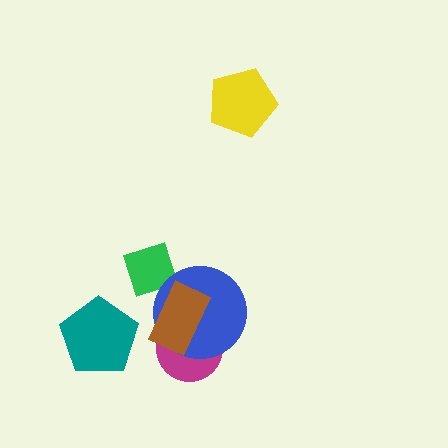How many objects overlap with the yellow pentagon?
0 objects overlap with the yellow pentagon.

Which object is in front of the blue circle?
The brown rectangle is in front of the blue circle.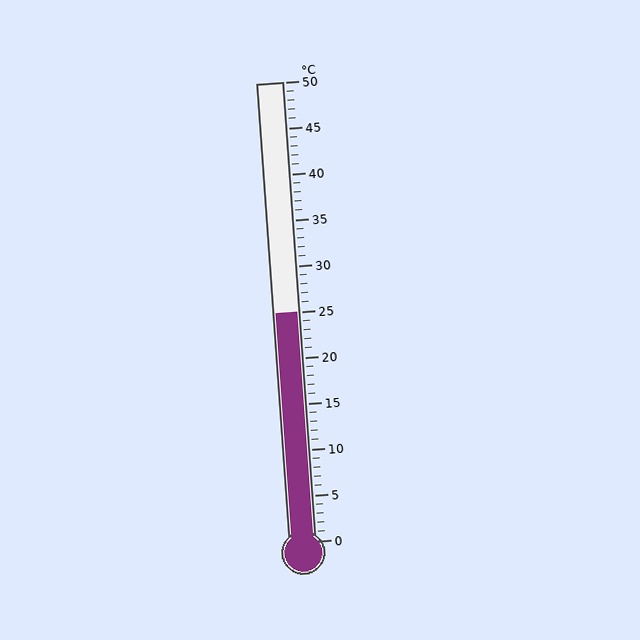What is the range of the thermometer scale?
The thermometer scale ranges from 0°C to 50°C.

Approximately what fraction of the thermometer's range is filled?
The thermometer is filled to approximately 50% of its range.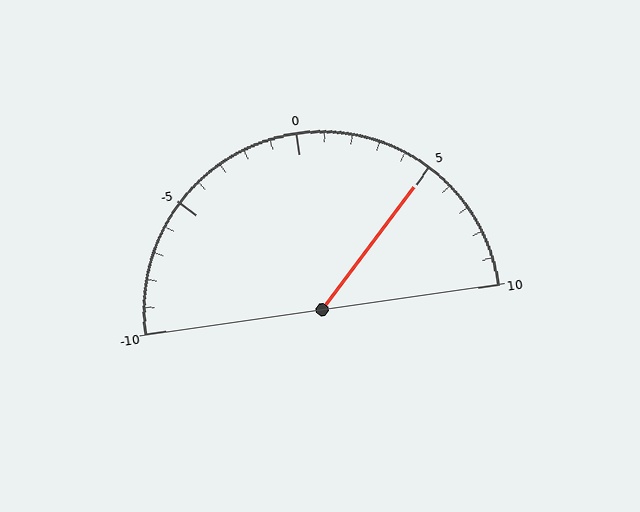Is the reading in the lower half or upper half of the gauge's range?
The reading is in the upper half of the range (-10 to 10).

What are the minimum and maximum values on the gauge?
The gauge ranges from -10 to 10.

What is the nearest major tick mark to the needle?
The nearest major tick mark is 5.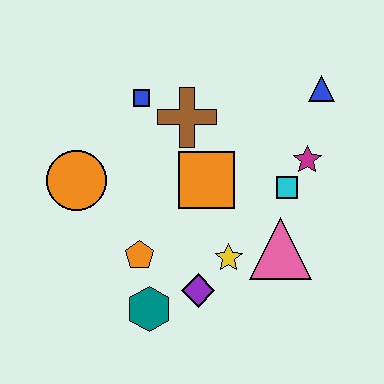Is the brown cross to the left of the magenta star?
Yes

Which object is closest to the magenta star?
The cyan square is closest to the magenta star.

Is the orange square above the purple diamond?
Yes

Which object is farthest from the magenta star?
The orange circle is farthest from the magenta star.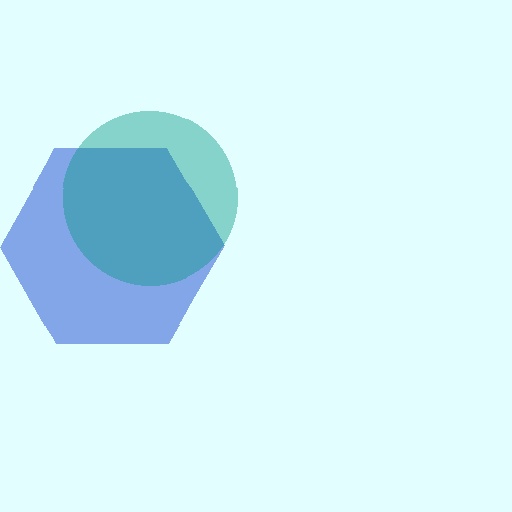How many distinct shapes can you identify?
There are 2 distinct shapes: a blue hexagon, a teal circle.